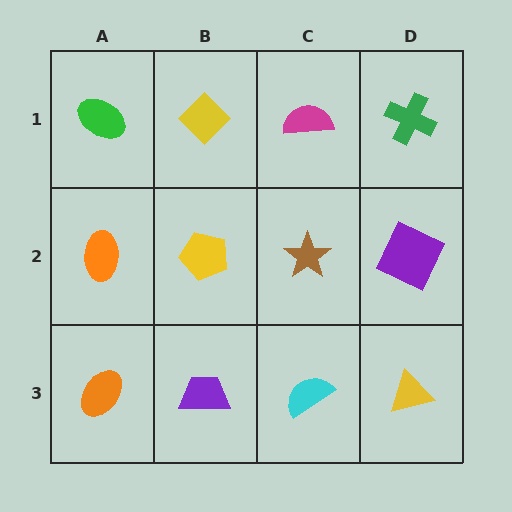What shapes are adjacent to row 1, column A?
An orange ellipse (row 2, column A), a yellow diamond (row 1, column B).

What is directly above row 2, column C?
A magenta semicircle.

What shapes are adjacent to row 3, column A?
An orange ellipse (row 2, column A), a purple trapezoid (row 3, column B).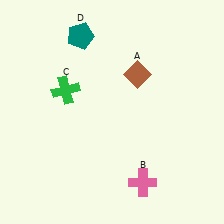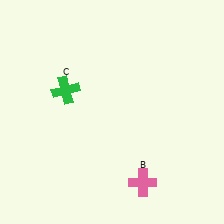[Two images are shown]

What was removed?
The teal pentagon (D), the brown diamond (A) were removed in Image 2.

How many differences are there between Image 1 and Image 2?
There are 2 differences between the two images.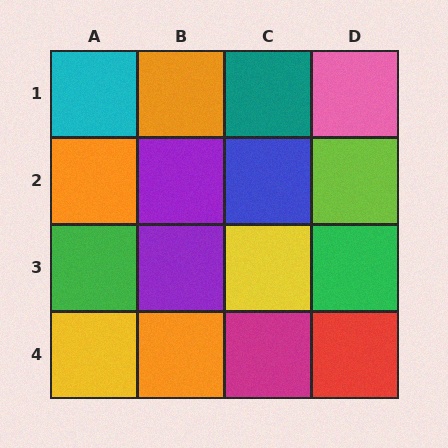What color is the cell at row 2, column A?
Orange.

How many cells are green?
2 cells are green.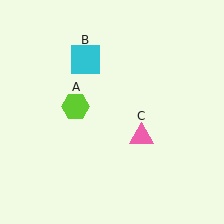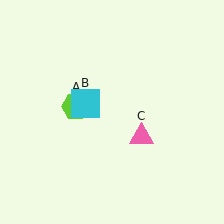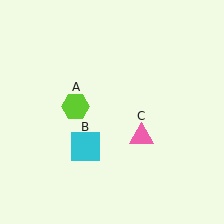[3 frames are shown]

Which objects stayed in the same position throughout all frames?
Lime hexagon (object A) and pink triangle (object C) remained stationary.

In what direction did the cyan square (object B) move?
The cyan square (object B) moved down.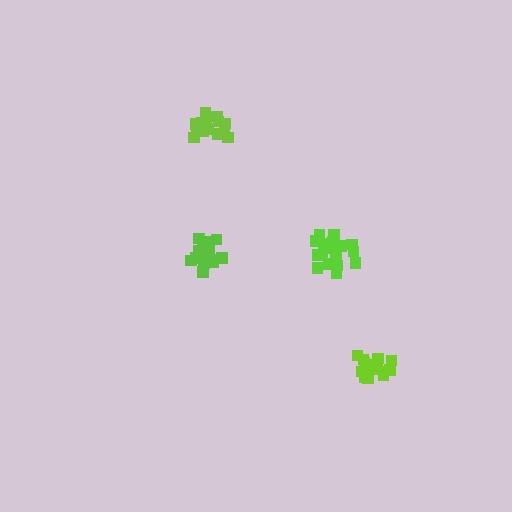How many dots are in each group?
Group 1: 19 dots, Group 2: 20 dots, Group 3: 17 dots, Group 4: 15 dots (71 total).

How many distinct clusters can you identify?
There are 4 distinct clusters.